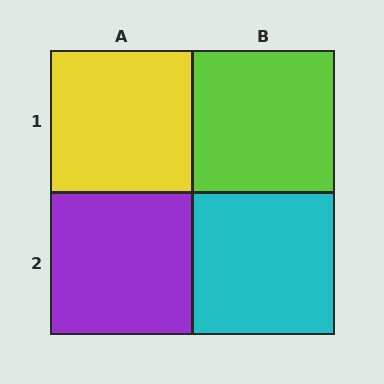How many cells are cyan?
1 cell is cyan.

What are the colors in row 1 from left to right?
Yellow, lime.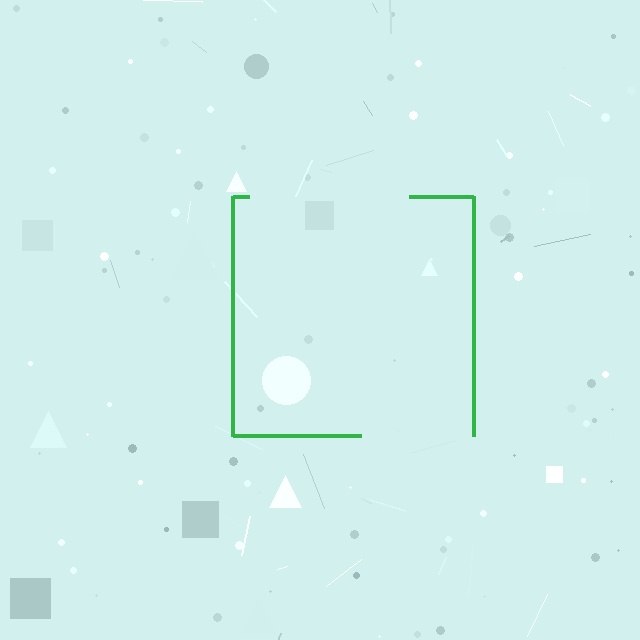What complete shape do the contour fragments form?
The contour fragments form a square.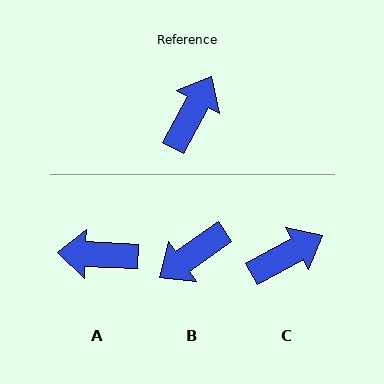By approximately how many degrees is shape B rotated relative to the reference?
Approximately 153 degrees counter-clockwise.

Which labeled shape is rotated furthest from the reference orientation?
B, about 153 degrees away.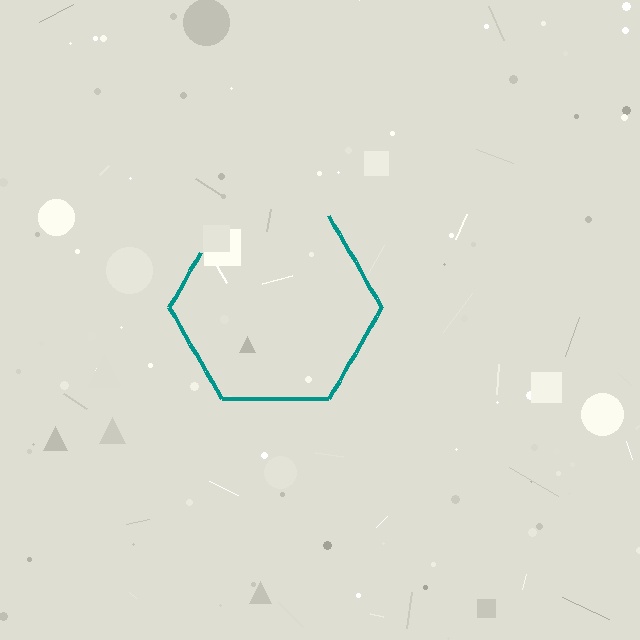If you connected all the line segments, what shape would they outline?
They would outline a hexagon.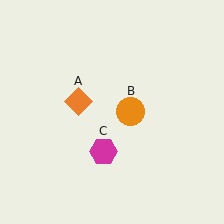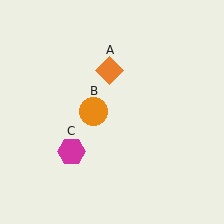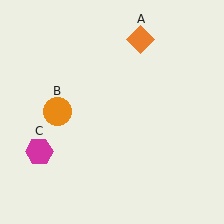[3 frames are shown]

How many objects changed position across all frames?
3 objects changed position: orange diamond (object A), orange circle (object B), magenta hexagon (object C).